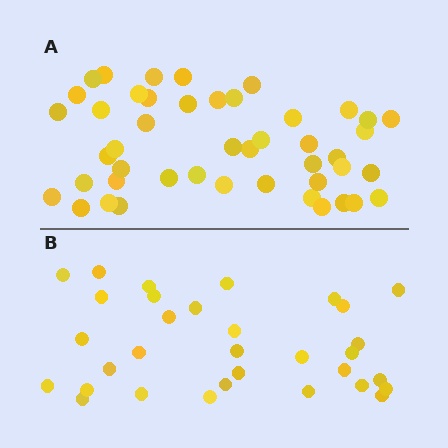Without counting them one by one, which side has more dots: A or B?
Region A (the top region) has more dots.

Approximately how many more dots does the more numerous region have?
Region A has approximately 15 more dots than region B.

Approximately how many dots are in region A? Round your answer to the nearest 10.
About 50 dots. (The exact count is 46, which rounds to 50.)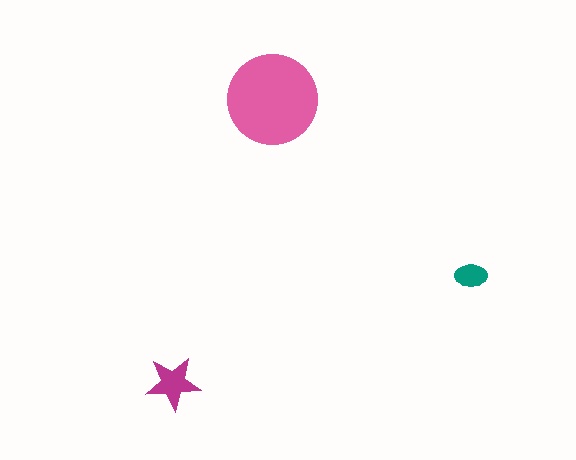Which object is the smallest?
The teal ellipse.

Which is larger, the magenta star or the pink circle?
The pink circle.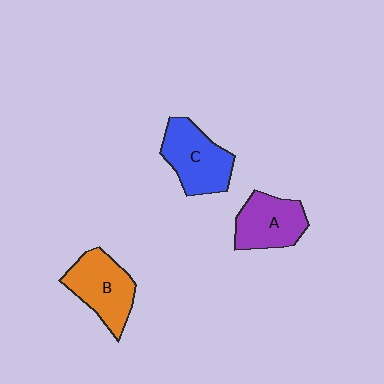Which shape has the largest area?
Shape C (blue).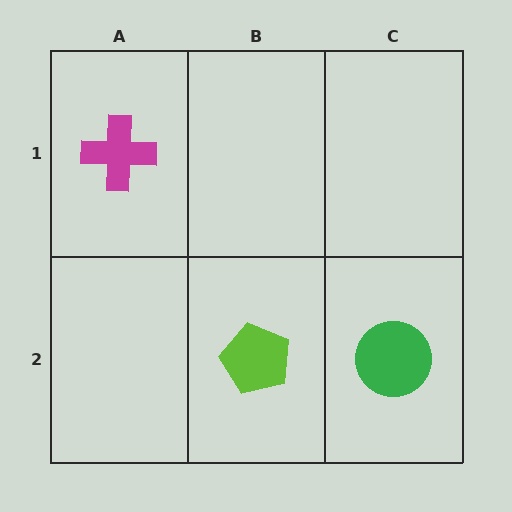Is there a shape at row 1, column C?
No, that cell is empty.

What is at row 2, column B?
A lime pentagon.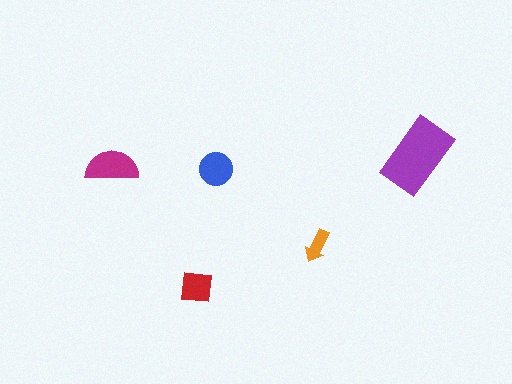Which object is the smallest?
The orange arrow.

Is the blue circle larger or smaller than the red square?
Larger.